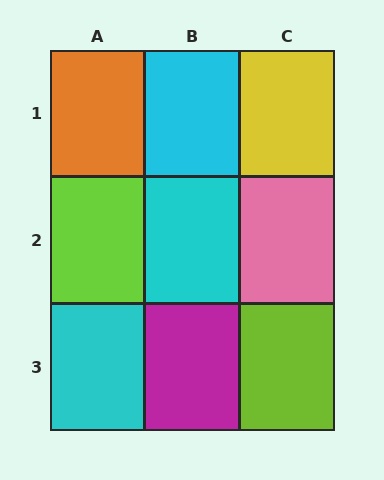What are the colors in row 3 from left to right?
Cyan, magenta, lime.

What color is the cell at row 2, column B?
Cyan.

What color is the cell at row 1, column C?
Yellow.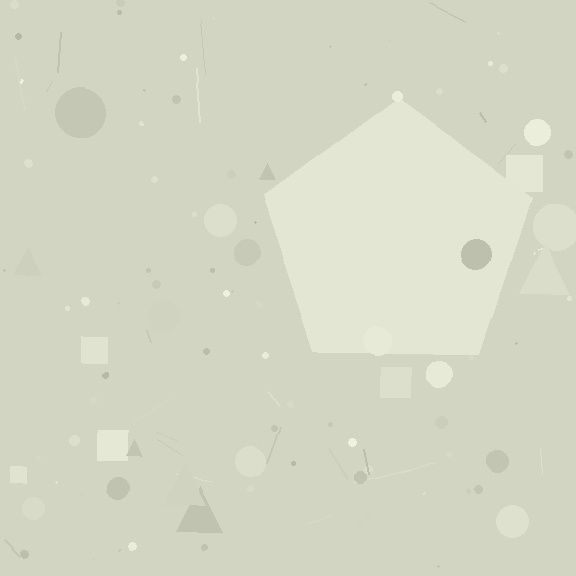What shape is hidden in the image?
A pentagon is hidden in the image.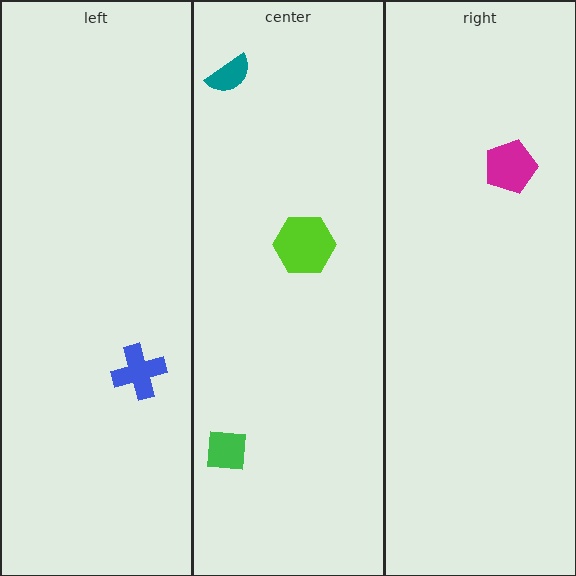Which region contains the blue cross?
The left region.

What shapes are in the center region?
The green square, the teal semicircle, the lime hexagon.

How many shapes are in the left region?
1.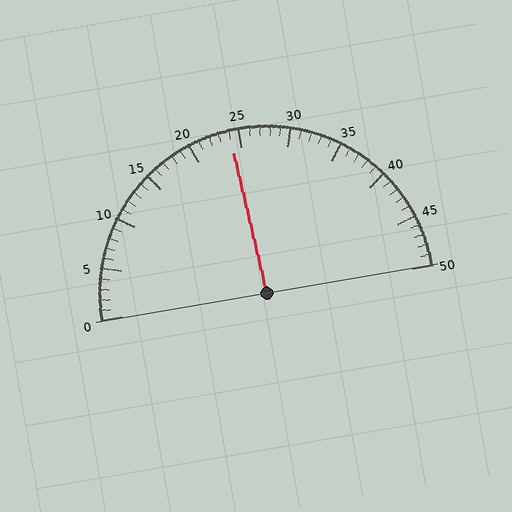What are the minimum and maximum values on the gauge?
The gauge ranges from 0 to 50.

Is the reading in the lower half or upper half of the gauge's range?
The reading is in the lower half of the range (0 to 50).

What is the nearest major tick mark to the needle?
The nearest major tick mark is 25.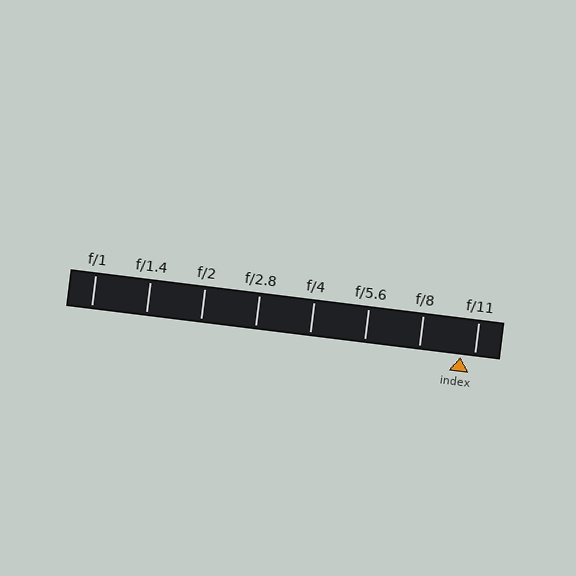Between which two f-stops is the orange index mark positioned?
The index mark is between f/8 and f/11.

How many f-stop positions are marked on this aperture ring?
There are 8 f-stop positions marked.